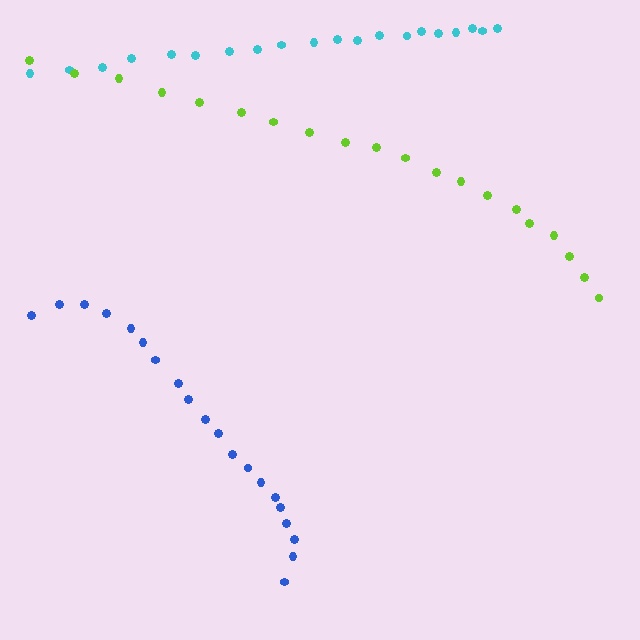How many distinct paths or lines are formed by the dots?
There are 3 distinct paths.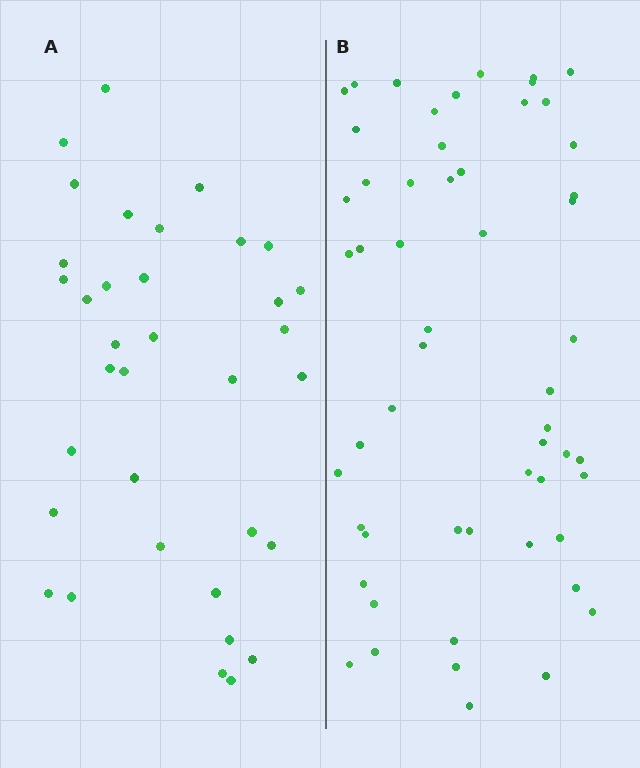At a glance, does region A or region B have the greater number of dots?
Region B (the right region) has more dots.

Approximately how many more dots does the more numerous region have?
Region B has approximately 20 more dots than region A.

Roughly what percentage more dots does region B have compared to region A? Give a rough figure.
About 55% more.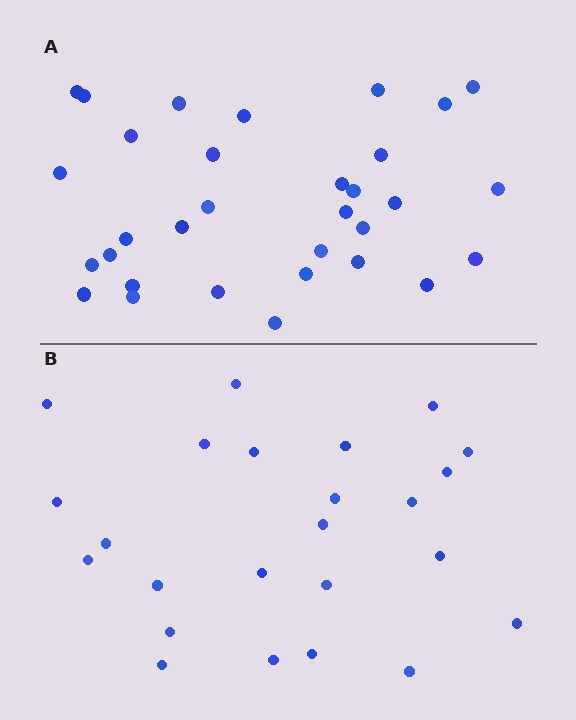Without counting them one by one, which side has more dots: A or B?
Region A (the top region) has more dots.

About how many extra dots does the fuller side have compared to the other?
Region A has roughly 8 or so more dots than region B.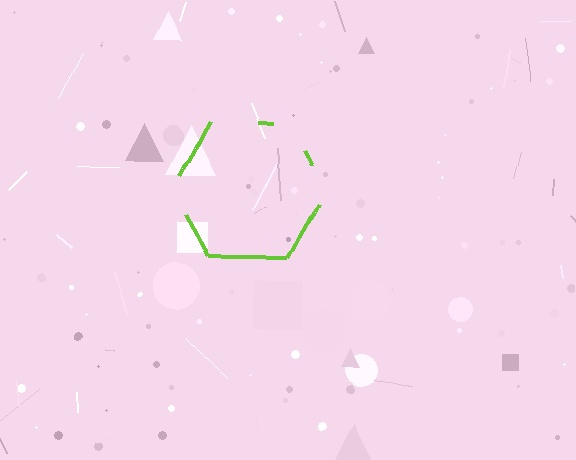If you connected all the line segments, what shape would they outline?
They would outline a hexagon.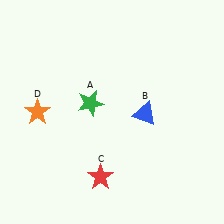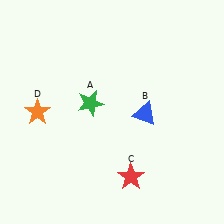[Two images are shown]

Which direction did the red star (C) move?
The red star (C) moved right.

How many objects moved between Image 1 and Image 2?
1 object moved between the two images.